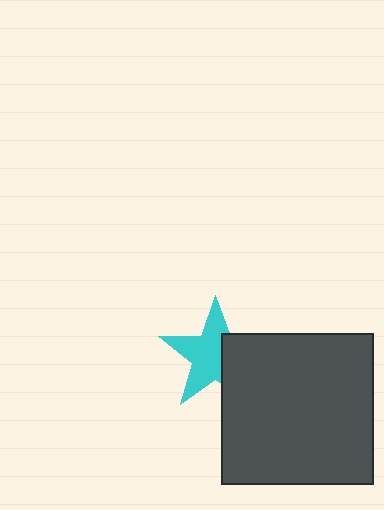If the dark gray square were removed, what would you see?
You would see the complete cyan star.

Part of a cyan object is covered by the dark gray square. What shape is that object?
It is a star.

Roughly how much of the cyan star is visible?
About half of it is visible (roughly 62%).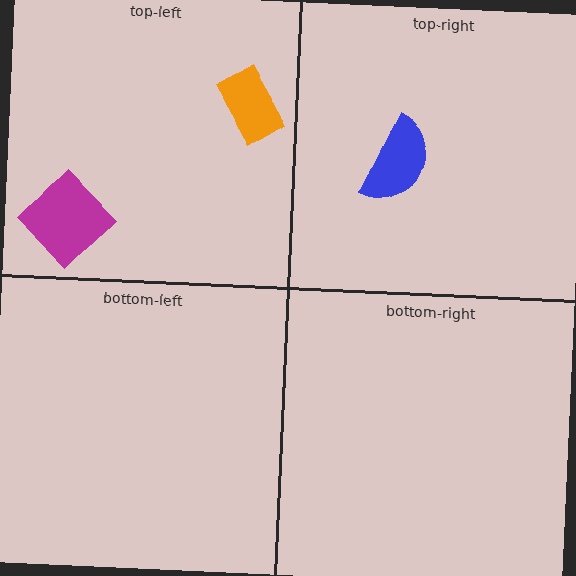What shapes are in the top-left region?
The magenta diamond, the orange rectangle.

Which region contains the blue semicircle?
The top-right region.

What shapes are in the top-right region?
The blue semicircle.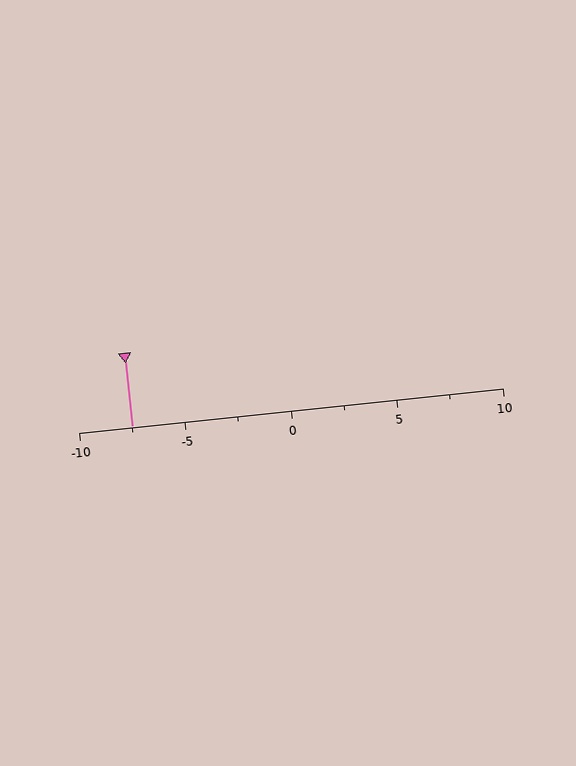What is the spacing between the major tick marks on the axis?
The major ticks are spaced 5 apart.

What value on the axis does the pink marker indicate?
The marker indicates approximately -7.5.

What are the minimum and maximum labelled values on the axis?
The axis runs from -10 to 10.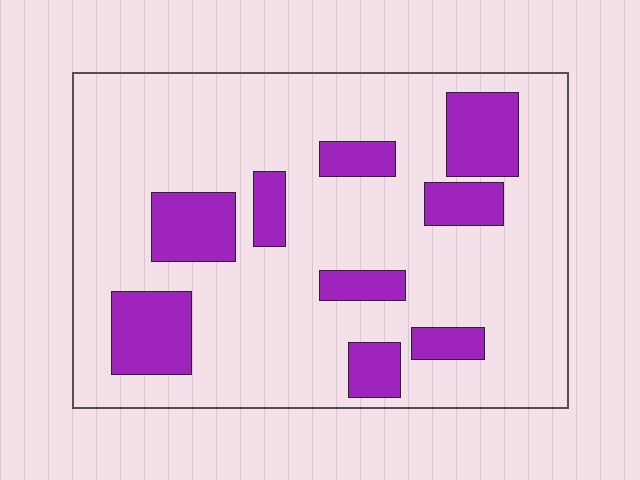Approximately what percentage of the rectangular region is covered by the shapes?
Approximately 20%.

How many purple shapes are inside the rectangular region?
9.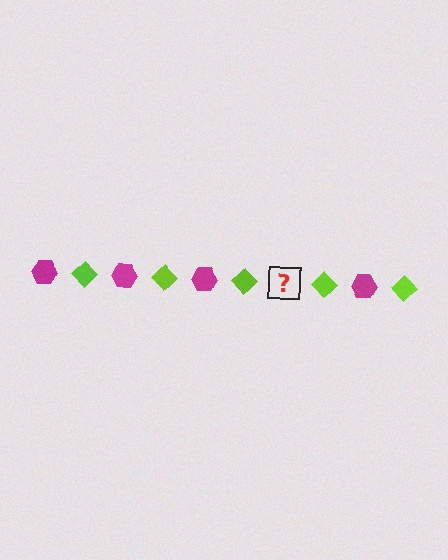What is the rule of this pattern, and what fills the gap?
The rule is that the pattern alternates between magenta hexagon and lime diamond. The gap should be filled with a magenta hexagon.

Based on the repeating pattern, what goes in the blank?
The blank should be a magenta hexagon.